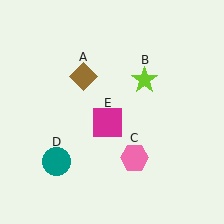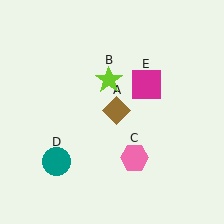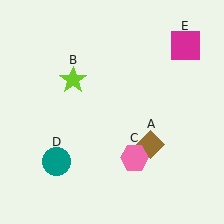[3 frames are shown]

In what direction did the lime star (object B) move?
The lime star (object B) moved left.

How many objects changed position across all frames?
3 objects changed position: brown diamond (object A), lime star (object B), magenta square (object E).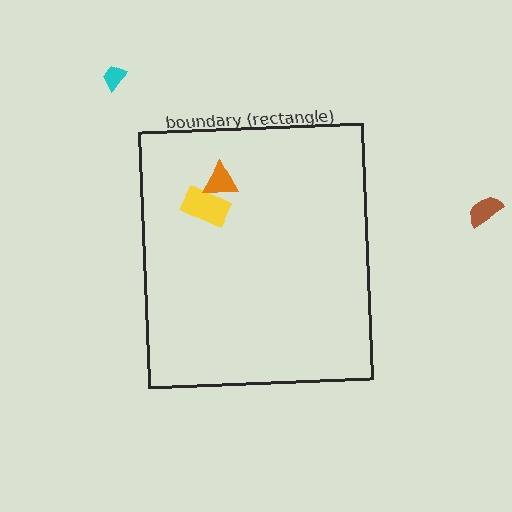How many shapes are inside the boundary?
2 inside, 2 outside.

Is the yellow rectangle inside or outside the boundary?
Inside.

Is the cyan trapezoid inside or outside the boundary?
Outside.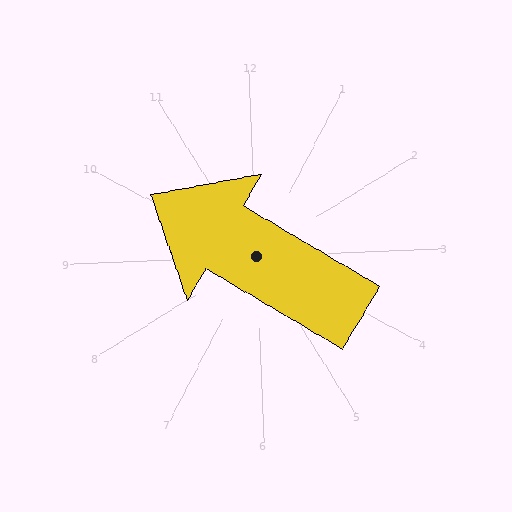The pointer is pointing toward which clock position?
Roughly 10 o'clock.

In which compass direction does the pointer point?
Northwest.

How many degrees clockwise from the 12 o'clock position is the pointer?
Approximately 303 degrees.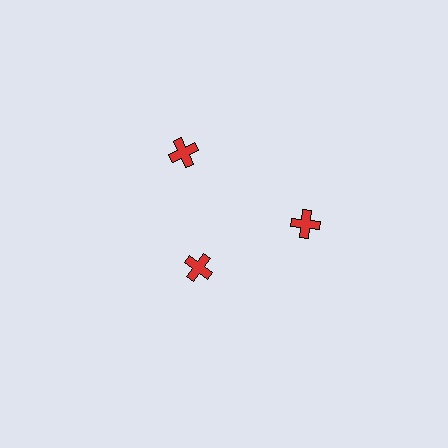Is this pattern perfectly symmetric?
No. The 3 red crosses are arranged in a ring, but one element near the 7 o'clock position is pulled inward toward the center, breaking the 3-fold rotational symmetry.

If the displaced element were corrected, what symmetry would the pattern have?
It would have 3-fold rotational symmetry — the pattern would map onto itself every 120 degrees.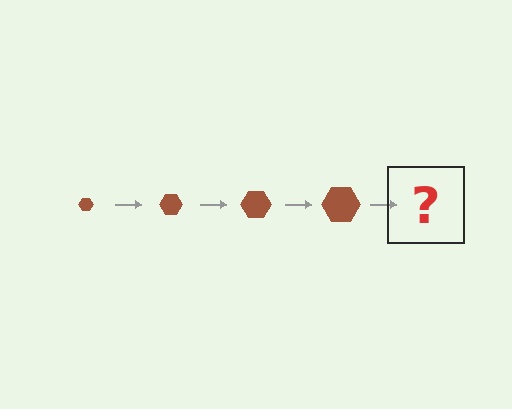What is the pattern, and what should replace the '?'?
The pattern is that the hexagon gets progressively larger each step. The '?' should be a brown hexagon, larger than the previous one.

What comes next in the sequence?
The next element should be a brown hexagon, larger than the previous one.